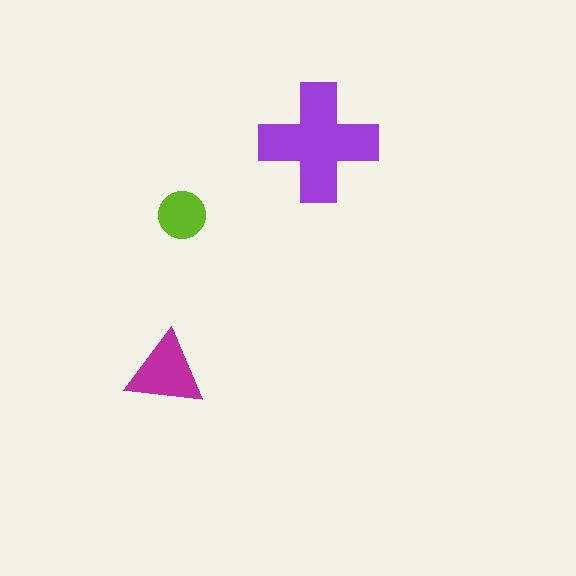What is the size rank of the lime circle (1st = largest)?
3rd.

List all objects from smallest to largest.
The lime circle, the magenta triangle, the purple cross.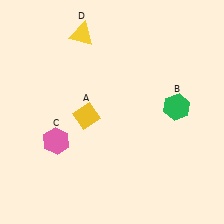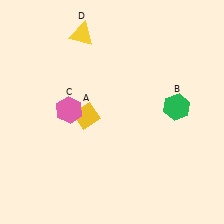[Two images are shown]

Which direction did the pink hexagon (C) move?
The pink hexagon (C) moved up.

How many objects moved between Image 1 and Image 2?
1 object moved between the two images.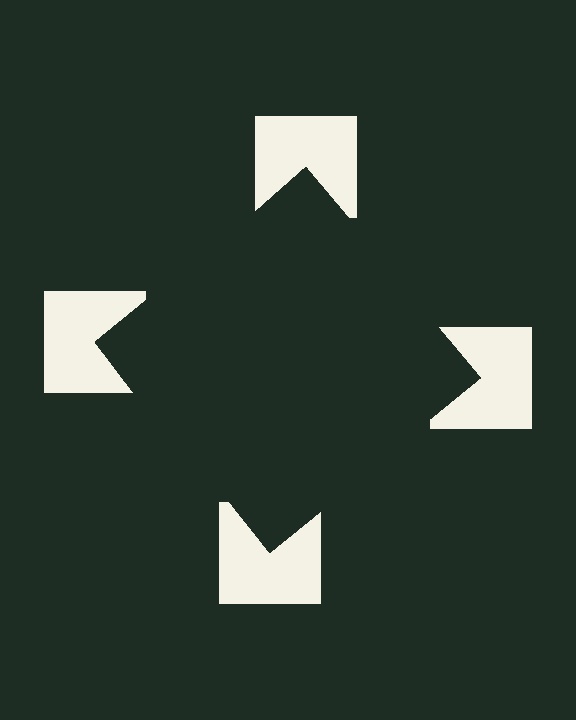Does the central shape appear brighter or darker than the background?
It typically appears slightly darker than the background, even though no actual brightness change is drawn.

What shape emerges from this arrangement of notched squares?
An illusory square — its edges are inferred from the aligned wedge cuts in the notched squares, not physically drawn.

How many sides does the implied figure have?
4 sides.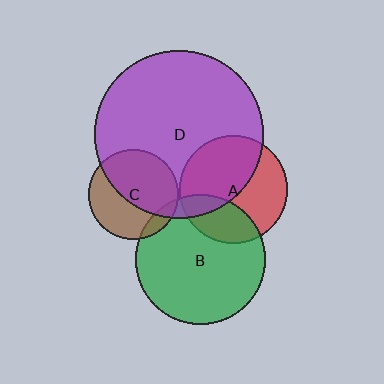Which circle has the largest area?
Circle D (purple).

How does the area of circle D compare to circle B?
Approximately 1.7 times.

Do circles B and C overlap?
Yes.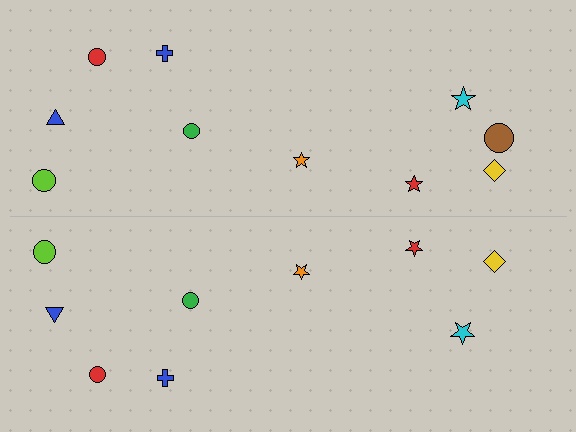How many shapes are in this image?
There are 19 shapes in this image.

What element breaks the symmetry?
A brown circle is missing from the bottom side.